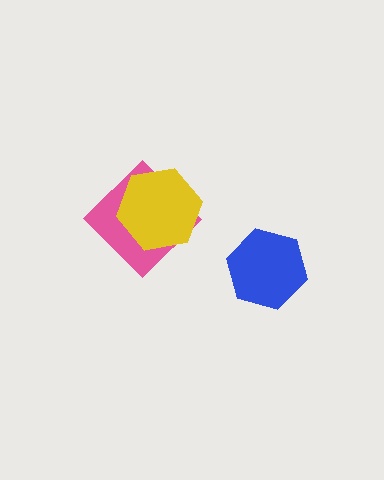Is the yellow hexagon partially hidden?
No, no other shape covers it.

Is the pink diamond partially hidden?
Yes, it is partially covered by another shape.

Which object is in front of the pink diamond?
The yellow hexagon is in front of the pink diamond.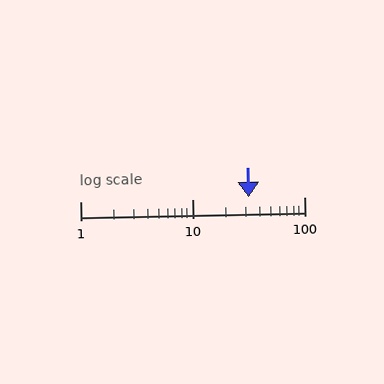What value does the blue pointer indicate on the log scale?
The pointer indicates approximately 32.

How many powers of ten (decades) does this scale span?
The scale spans 2 decades, from 1 to 100.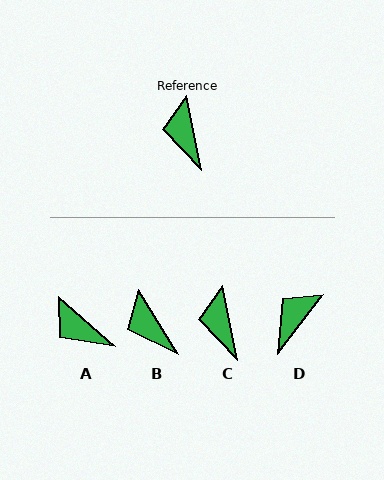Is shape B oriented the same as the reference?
No, it is off by about 20 degrees.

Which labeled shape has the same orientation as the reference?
C.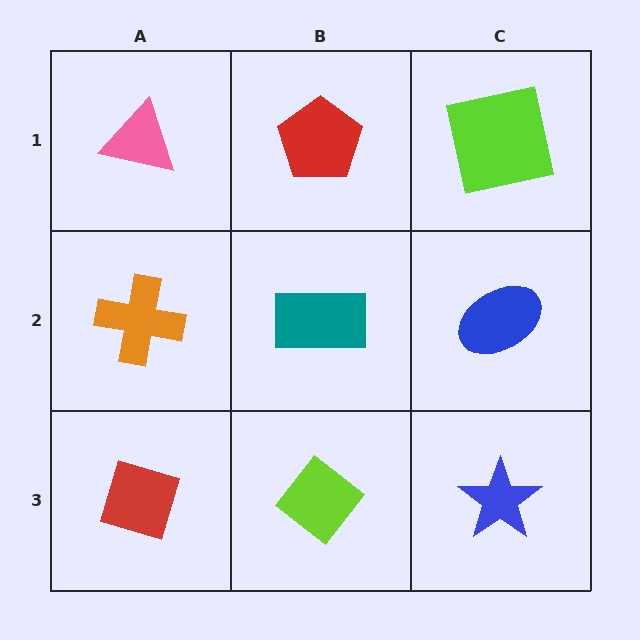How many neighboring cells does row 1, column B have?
3.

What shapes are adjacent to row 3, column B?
A teal rectangle (row 2, column B), a red diamond (row 3, column A), a blue star (row 3, column C).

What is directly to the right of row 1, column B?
A lime square.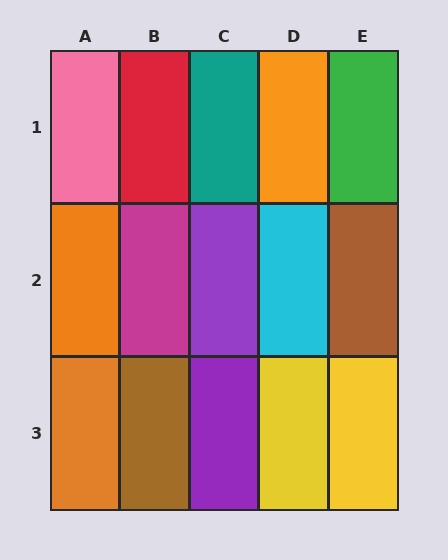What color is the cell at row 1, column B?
Red.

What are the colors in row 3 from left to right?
Orange, brown, purple, yellow, yellow.